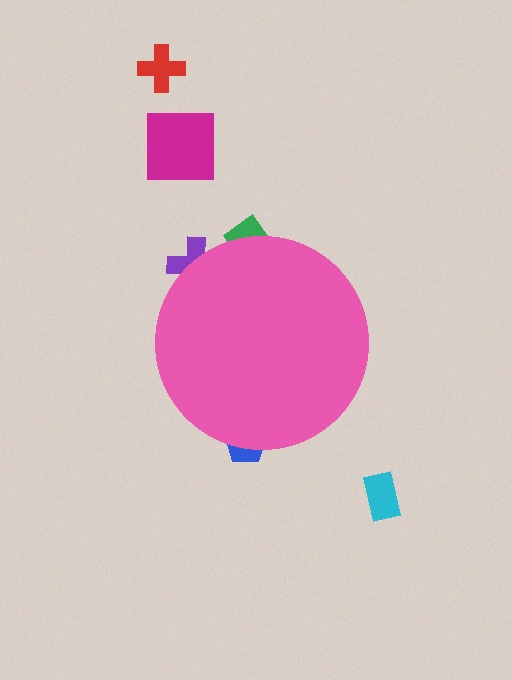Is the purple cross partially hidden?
Yes, the purple cross is partially hidden behind the pink circle.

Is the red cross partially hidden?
No, the red cross is fully visible.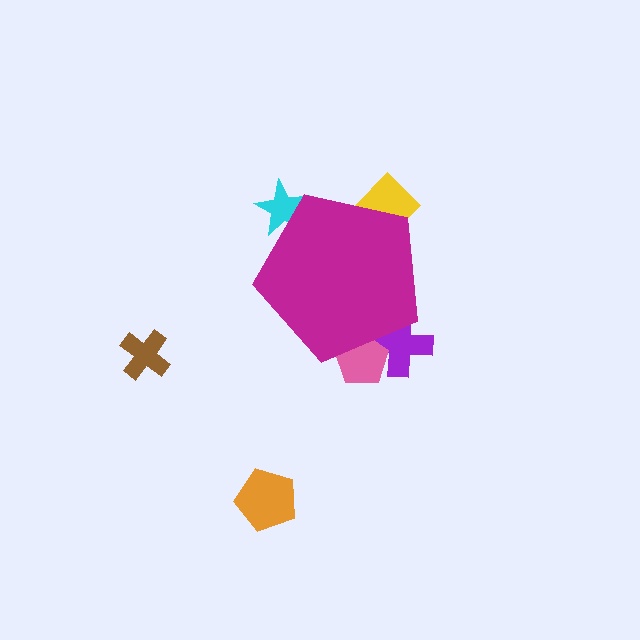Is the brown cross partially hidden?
No, the brown cross is fully visible.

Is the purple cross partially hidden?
Yes, the purple cross is partially hidden behind the magenta pentagon.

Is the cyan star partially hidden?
Yes, the cyan star is partially hidden behind the magenta pentagon.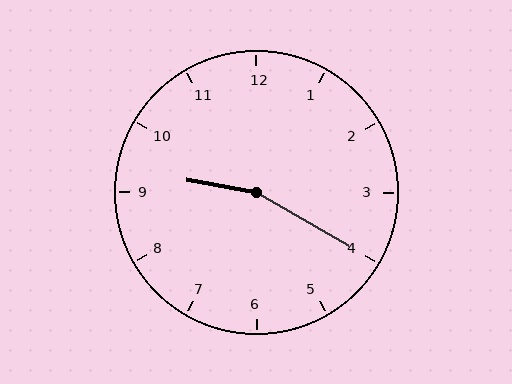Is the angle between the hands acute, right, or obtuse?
It is obtuse.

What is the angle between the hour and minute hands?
Approximately 160 degrees.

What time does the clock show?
9:20.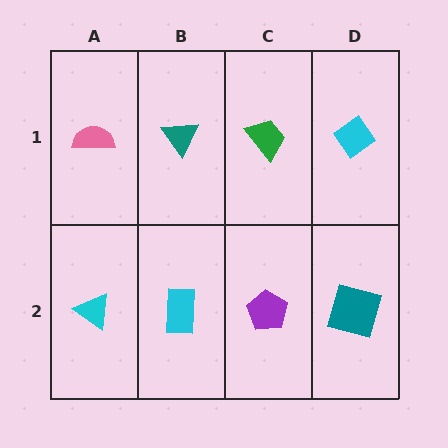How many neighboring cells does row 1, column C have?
3.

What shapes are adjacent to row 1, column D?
A teal square (row 2, column D), a green trapezoid (row 1, column C).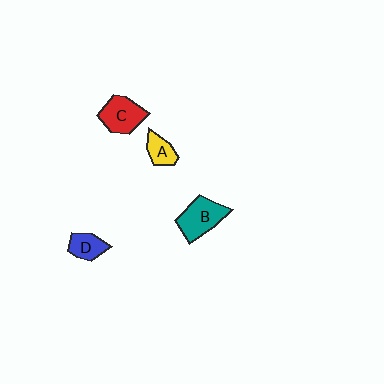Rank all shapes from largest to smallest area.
From largest to smallest: B (teal), C (red), D (blue), A (yellow).